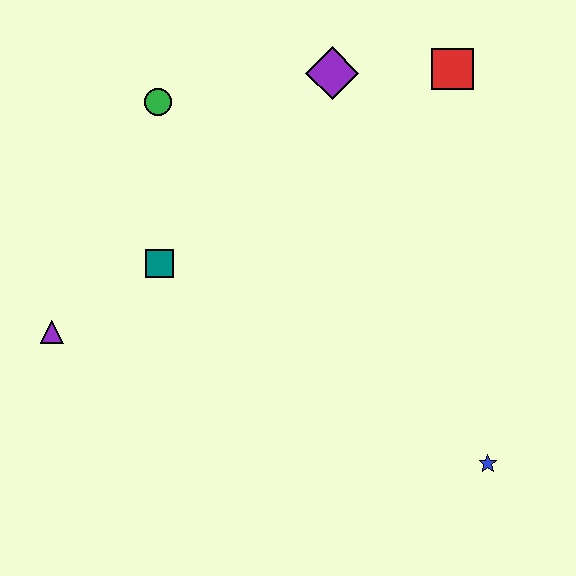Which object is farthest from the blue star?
The green circle is farthest from the blue star.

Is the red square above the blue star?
Yes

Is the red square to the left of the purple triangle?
No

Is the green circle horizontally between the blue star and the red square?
No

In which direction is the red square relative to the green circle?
The red square is to the right of the green circle.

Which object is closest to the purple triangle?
The teal square is closest to the purple triangle.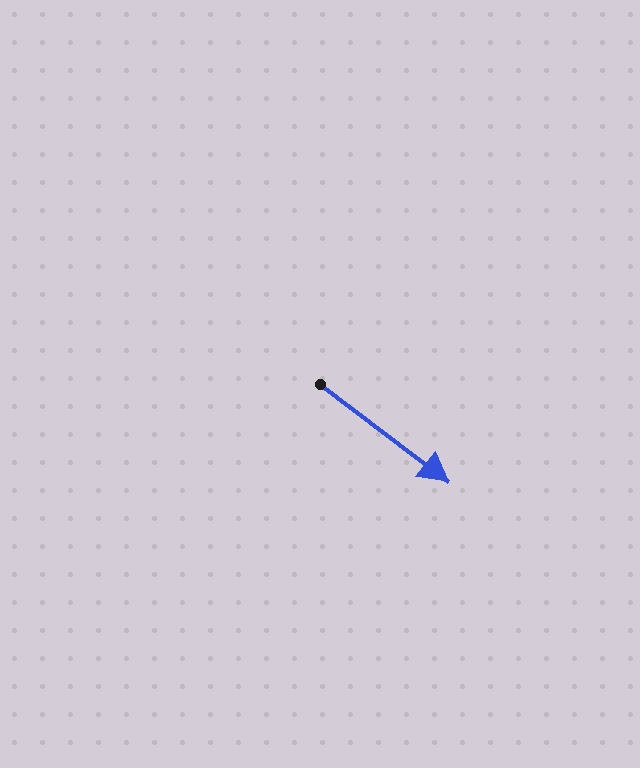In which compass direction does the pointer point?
Southeast.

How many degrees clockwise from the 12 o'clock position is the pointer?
Approximately 127 degrees.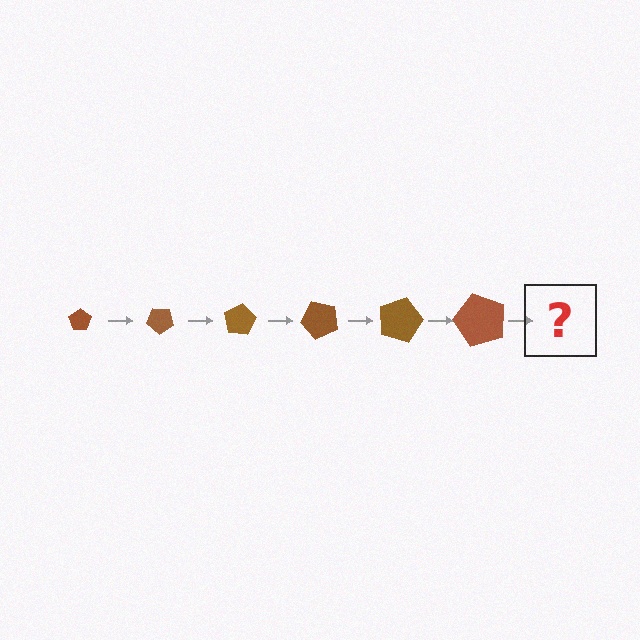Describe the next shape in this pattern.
It should be a pentagon, larger than the previous one and rotated 240 degrees from the start.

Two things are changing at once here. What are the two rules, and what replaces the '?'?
The two rules are that the pentagon grows larger each step and it rotates 40 degrees each step. The '?' should be a pentagon, larger than the previous one and rotated 240 degrees from the start.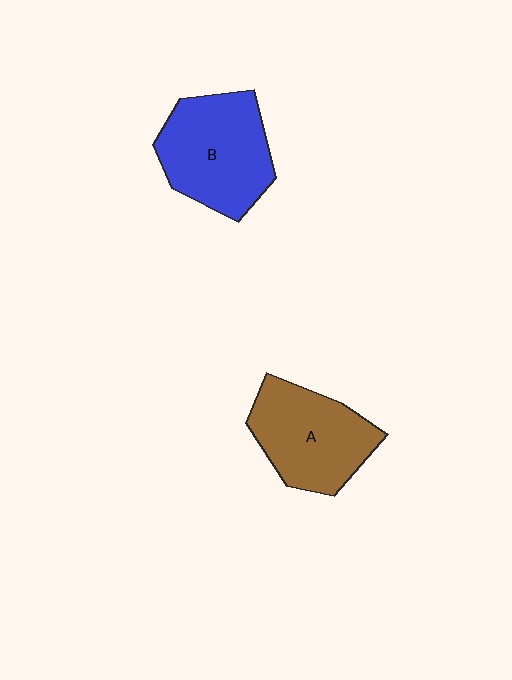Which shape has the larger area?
Shape B (blue).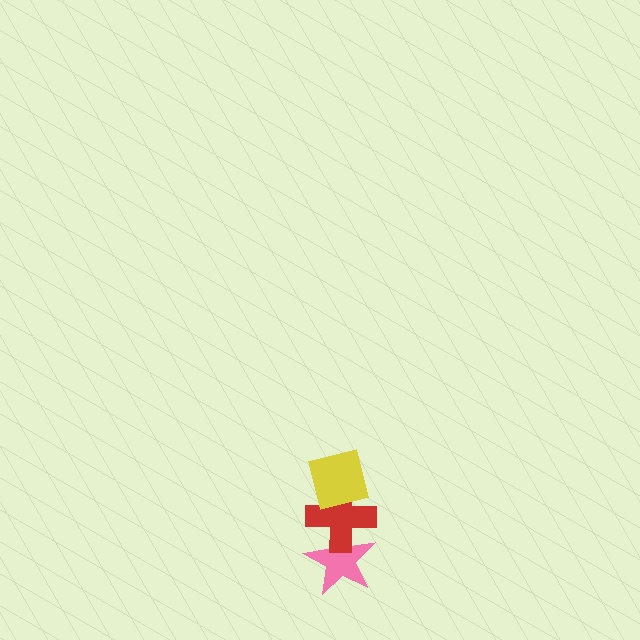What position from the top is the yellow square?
The yellow square is 1st from the top.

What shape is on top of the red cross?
The yellow square is on top of the red cross.